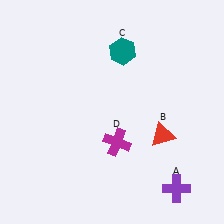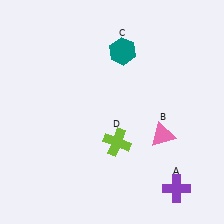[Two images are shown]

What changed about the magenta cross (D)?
In Image 1, D is magenta. In Image 2, it changed to lime.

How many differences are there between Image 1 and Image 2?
There are 2 differences between the two images.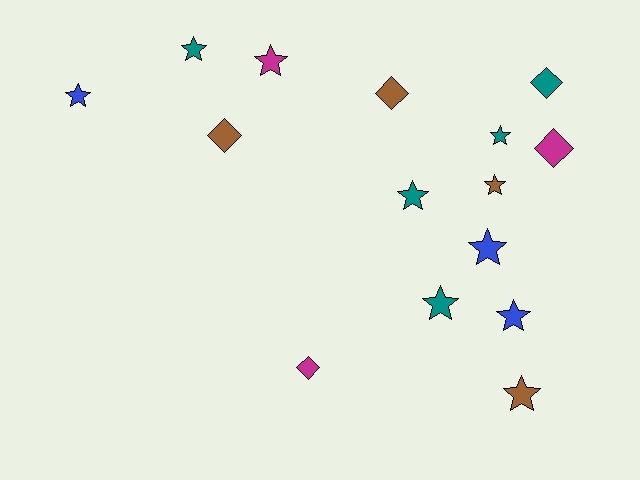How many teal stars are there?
There are 4 teal stars.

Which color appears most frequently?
Teal, with 5 objects.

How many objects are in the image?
There are 15 objects.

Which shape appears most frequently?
Star, with 10 objects.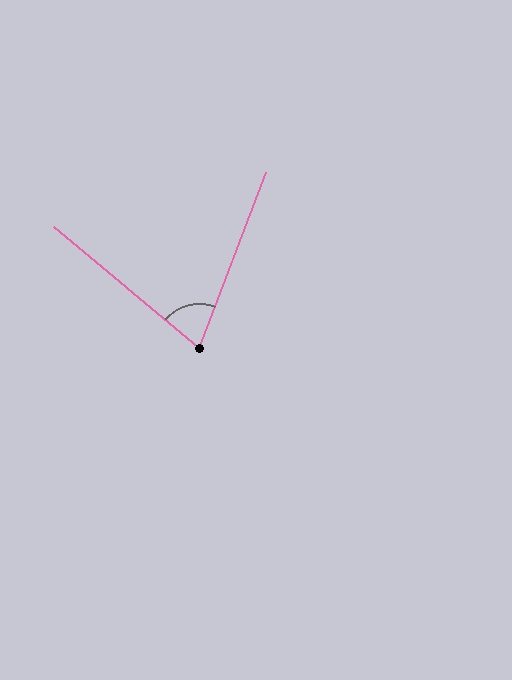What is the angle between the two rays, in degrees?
Approximately 71 degrees.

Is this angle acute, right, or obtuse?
It is acute.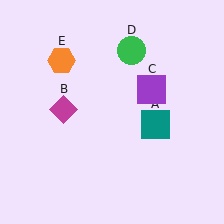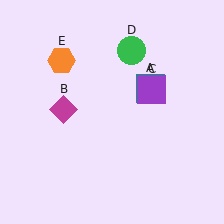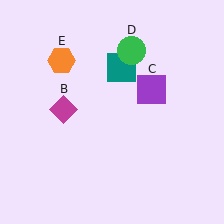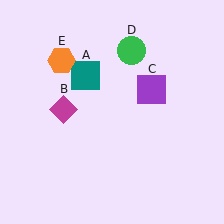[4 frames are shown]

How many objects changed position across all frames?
1 object changed position: teal square (object A).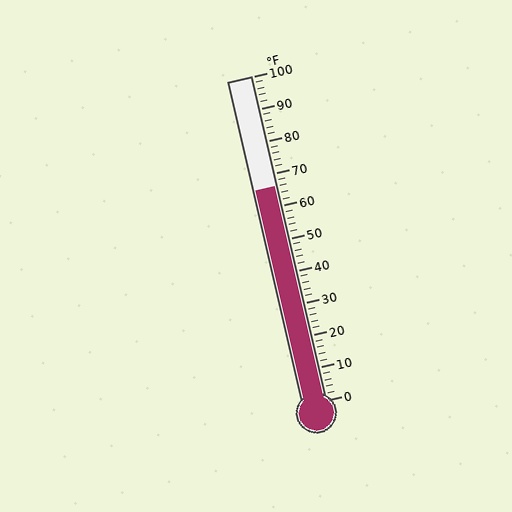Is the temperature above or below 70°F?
The temperature is below 70°F.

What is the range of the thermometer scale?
The thermometer scale ranges from 0°F to 100°F.